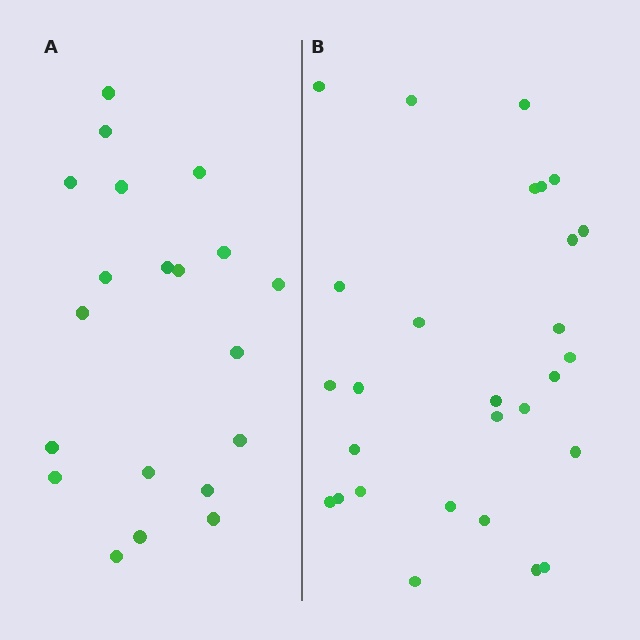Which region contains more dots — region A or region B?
Region B (the right region) has more dots.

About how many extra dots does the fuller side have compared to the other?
Region B has roughly 8 or so more dots than region A.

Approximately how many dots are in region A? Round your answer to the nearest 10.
About 20 dots.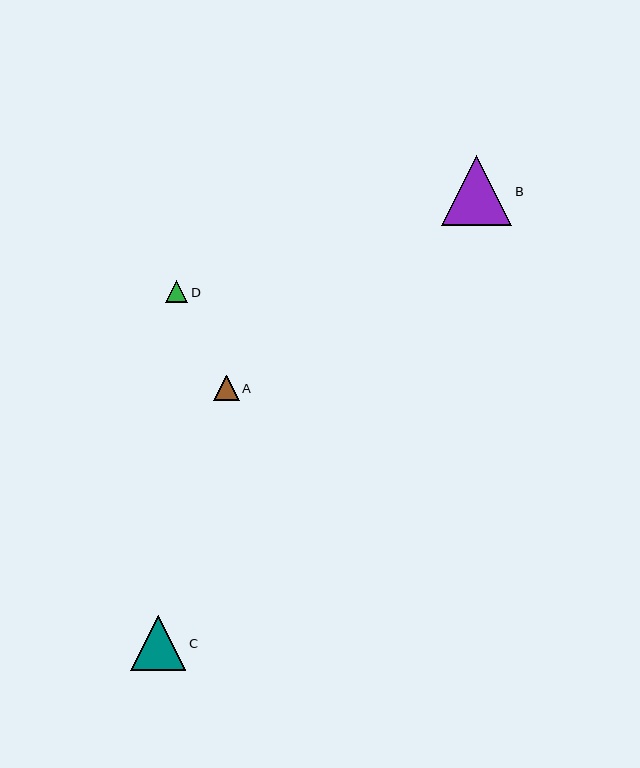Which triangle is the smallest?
Triangle D is the smallest with a size of approximately 22 pixels.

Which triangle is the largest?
Triangle B is the largest with a size of approximately 70 pixels.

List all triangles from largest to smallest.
From largest to smallest: B, C, A, D.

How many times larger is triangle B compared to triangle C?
Triangle B is approximately 1.3 times the size of triangle C.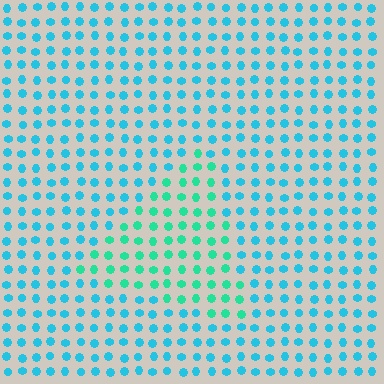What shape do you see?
I see a triangle.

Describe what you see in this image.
The image is filled with small cyan elements in a uniform arrangement. A triangle-shaped region is visible where the elements are tinted to a slightly different hue, forming a subtle color boundary.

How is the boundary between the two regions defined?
The boundary is defined purely by a slight shift in hue (about 33 degrees). Spacing, size, and orientation are identical on both sides.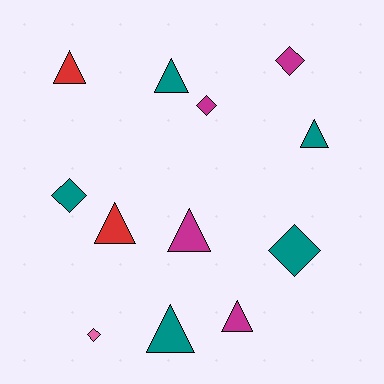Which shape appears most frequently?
Triangle, with 7 objects.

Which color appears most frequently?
Teal, with 5 objects.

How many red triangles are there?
There are 2 red triangles.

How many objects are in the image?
There are 12 objects.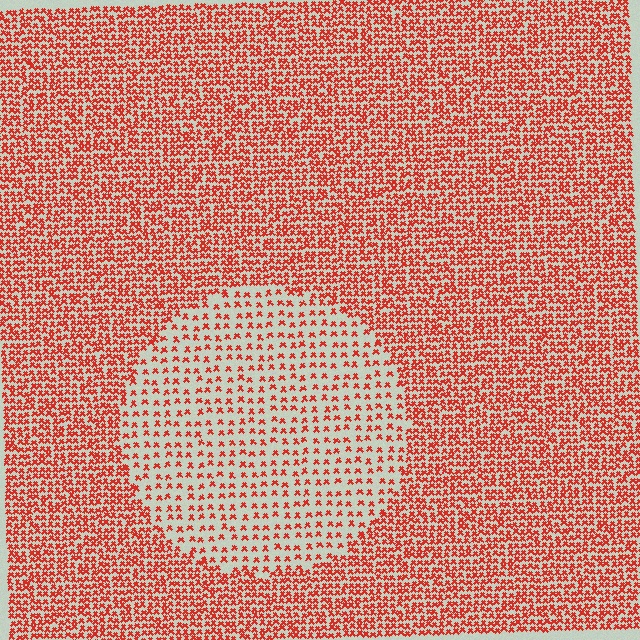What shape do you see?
I see a circle.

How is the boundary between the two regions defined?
The boundary is defined by a change in element density (approximately 2.3x ratio). All elements are the same color, size, and shape.